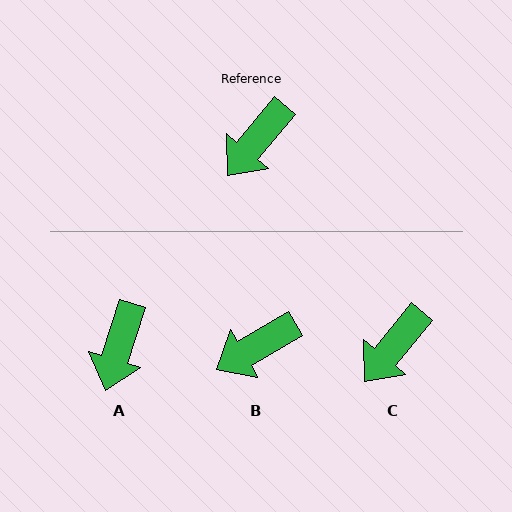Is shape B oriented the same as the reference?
No, it is off by about 20 degrees.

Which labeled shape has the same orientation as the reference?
C.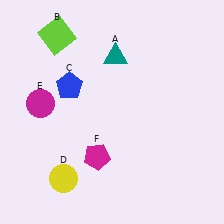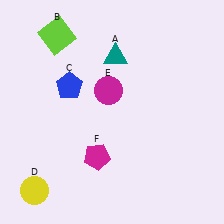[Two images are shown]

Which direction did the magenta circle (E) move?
The magenta circle (E) moved right.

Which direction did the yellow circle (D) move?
The yellow circle (D) moved left.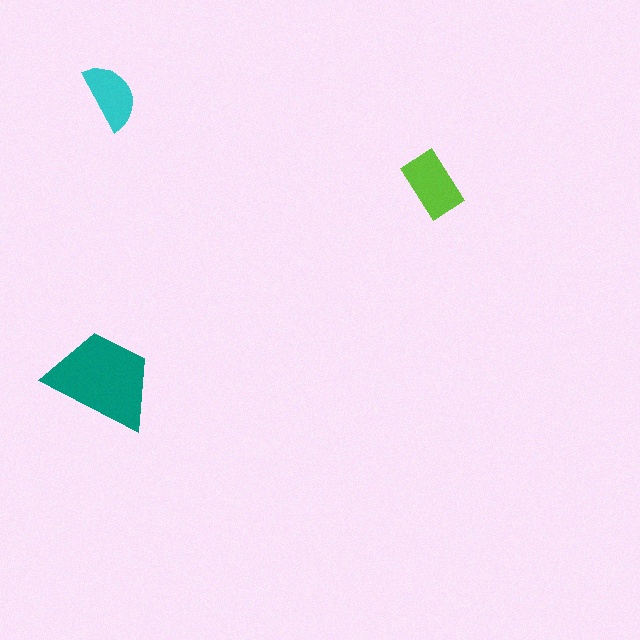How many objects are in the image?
There are 3 objects in the image.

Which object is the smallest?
The cyan semicircle.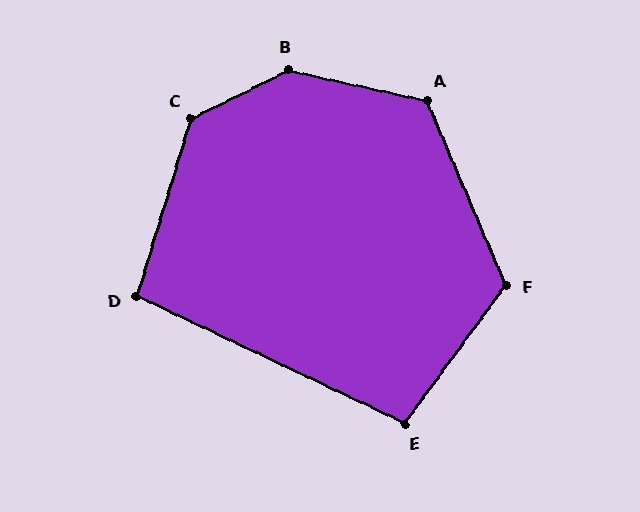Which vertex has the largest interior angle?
B, at approximately 141 degrees.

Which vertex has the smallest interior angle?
D, at approximately 98 degrees.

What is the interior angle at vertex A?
Approximately 126 degrees (obtuse).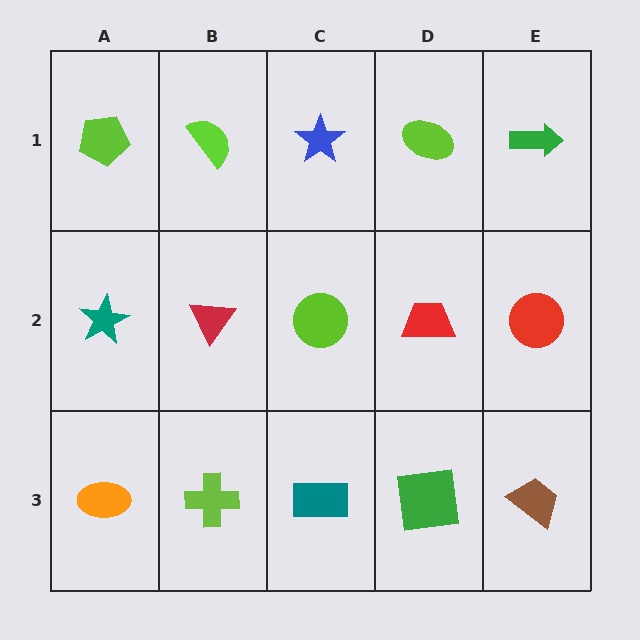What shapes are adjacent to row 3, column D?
A red trapezoid (row 2, column D), a teal rectangle (row 3, column C), a brown trapezoid (row 3, column E).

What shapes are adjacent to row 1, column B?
A red triangle (row 2, column B), a lime pentagon (row 1, column A), a blue star (row 1, column C).